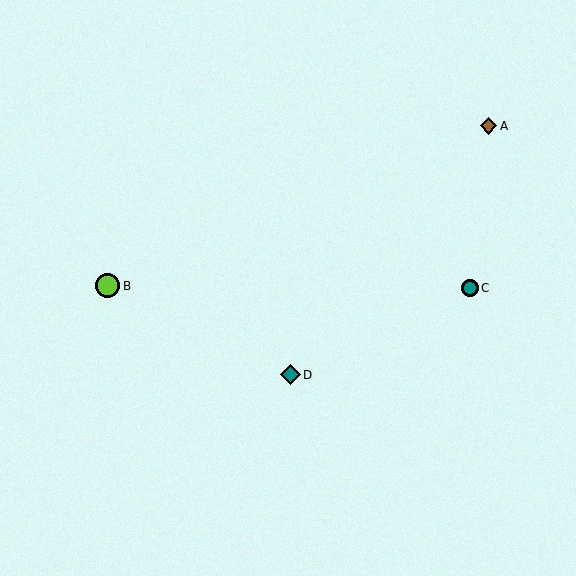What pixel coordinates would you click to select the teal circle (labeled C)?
Click at (470, 288) to select the teal circle C.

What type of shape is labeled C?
Shape C is a teal circle.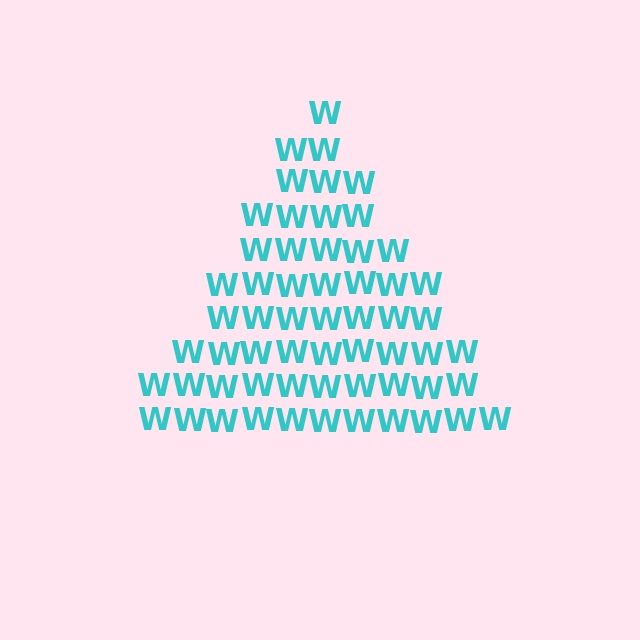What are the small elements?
The small elements are letter W's.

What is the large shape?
The large shape is a triangle.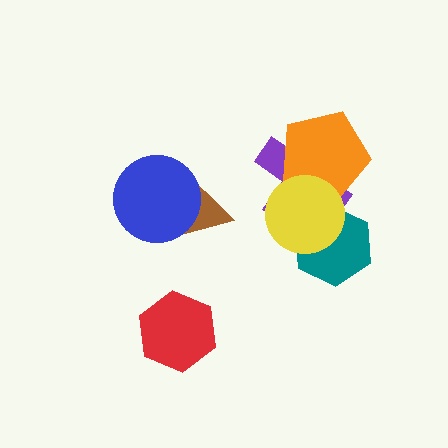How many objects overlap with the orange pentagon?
2 objects overlap with the orange pentagon.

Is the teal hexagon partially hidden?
Yes, it is partially covered by another shape.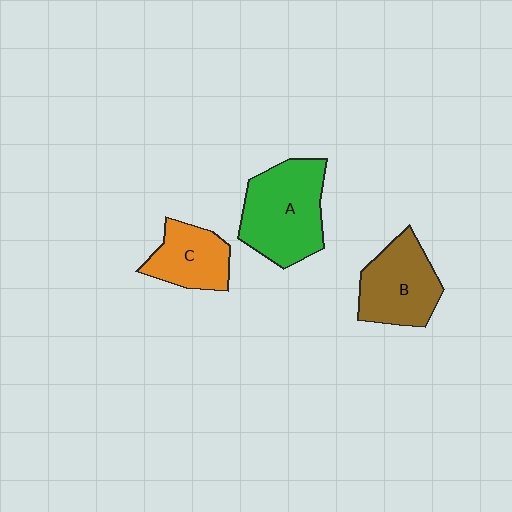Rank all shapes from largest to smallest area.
From largest to smallest: A (green), B (brown), C (orange).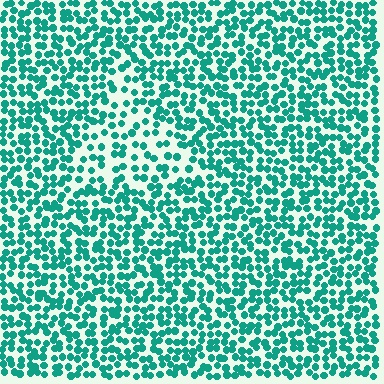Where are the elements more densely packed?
The elements are more densely packed outside the triangle boundary.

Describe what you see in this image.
The image contains small teal elements arranged at two different densities. A triangle-shaped region is visible where the elements are less densely packed than the surrounding area.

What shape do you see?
I see a triangle.